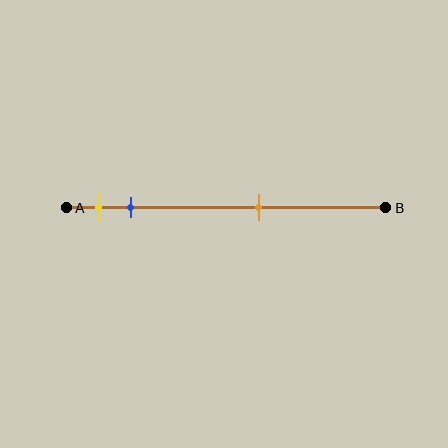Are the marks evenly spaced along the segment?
No, the marks are not evenly spaced.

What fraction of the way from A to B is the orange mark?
The orange mark is approximately 60% (0.6) of the way from A to B.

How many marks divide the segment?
There are 3 marks dividing the segment.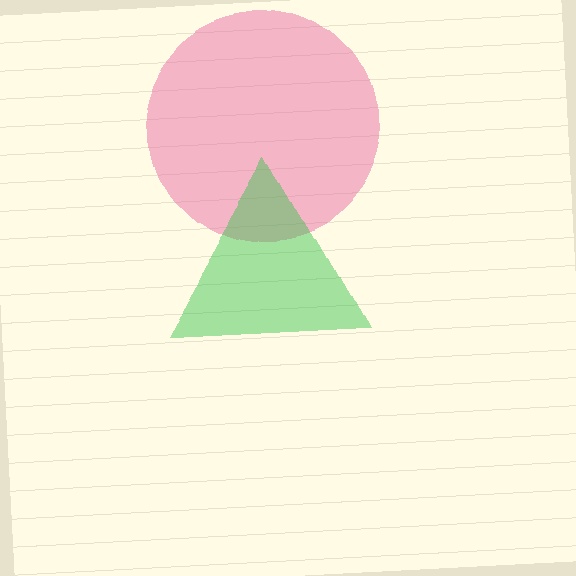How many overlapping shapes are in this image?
There are 2 overlapping shapes in the image.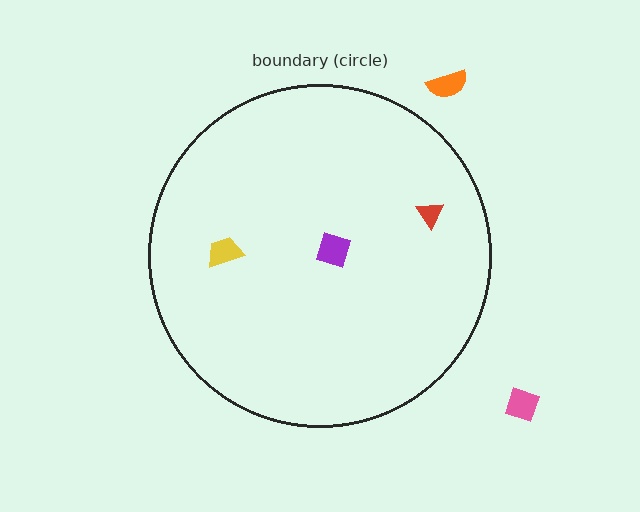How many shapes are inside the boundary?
3 inside, 2 outside.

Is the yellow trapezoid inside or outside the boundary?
Inside.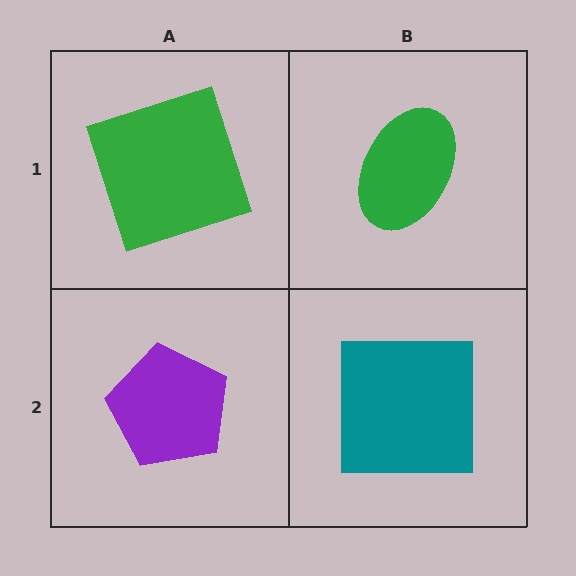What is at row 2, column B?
A teal square.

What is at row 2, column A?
A purple pentagon.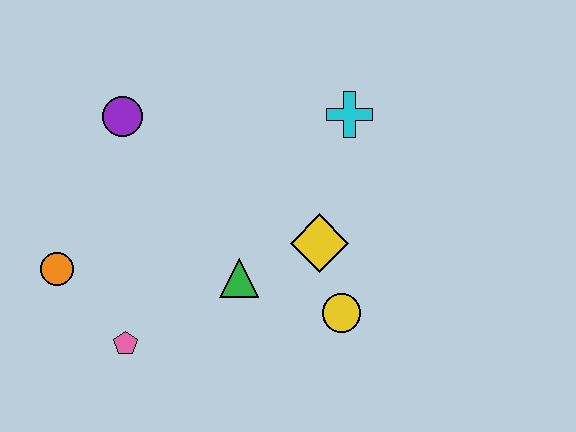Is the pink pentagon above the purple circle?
No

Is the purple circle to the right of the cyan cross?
No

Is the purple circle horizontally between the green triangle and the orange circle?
Yes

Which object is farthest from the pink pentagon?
The cyan cross is farthest from the pink pentagon.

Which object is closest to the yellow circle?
The yellow diamond is closest to the yellow circle.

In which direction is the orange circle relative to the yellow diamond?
The orange circle is to the left of the yellow diamond.